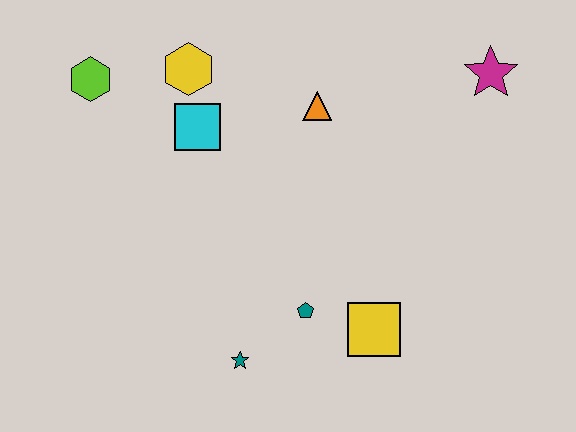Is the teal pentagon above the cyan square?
No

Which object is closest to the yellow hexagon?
The cyan square is closest to the yellow hexagon.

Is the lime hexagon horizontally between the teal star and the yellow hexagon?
No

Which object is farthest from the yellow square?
The lime hexagon is farthest from the yellow square.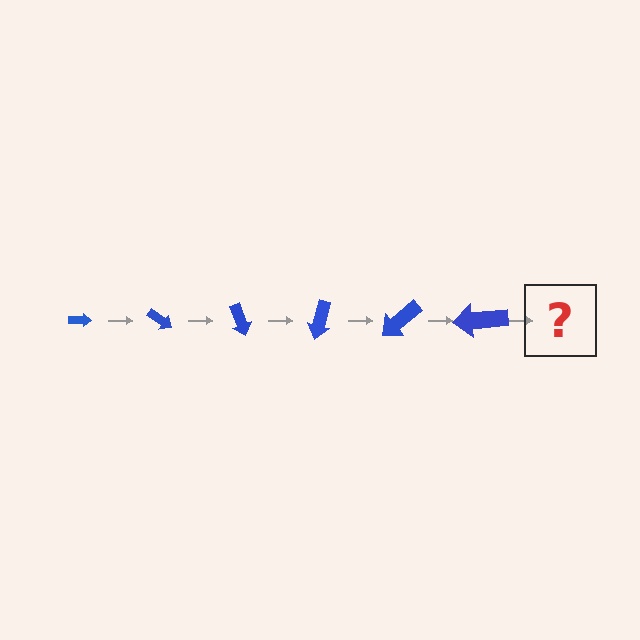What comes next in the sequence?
The next element should be an arrow, larger than the previous one and rotated 210 degrees from the start.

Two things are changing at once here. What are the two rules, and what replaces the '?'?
The two rules are that the arrow grows larger each step and it rotates 35 degrees each step. The '?' should be an arrow, larger than the previous one and rotated 210 degrees from the start.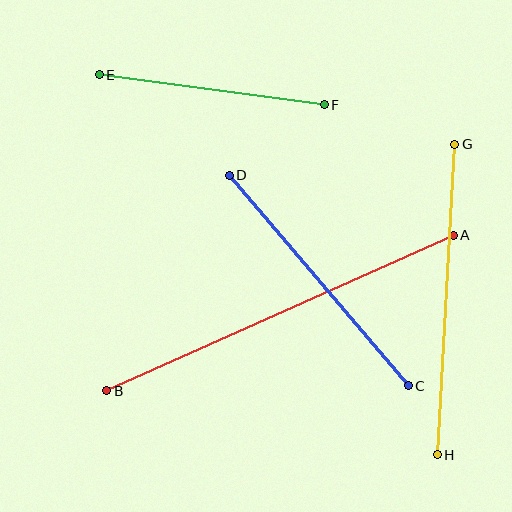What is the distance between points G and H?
The distance is approximately 311 pixels.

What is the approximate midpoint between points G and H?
The midpoint is at approximately (446, 300) pixels.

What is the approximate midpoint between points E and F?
The midpoint is at approximately (212, 90) pixels.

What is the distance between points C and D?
The distance is approximately 276 pixels.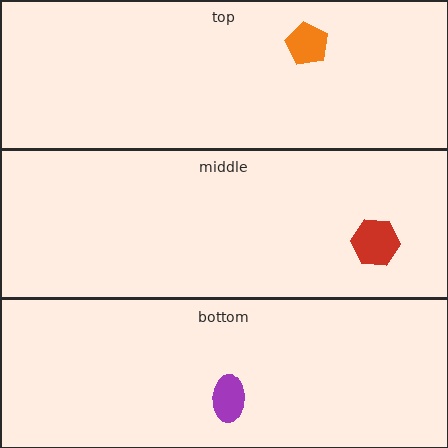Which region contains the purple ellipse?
The bottom region.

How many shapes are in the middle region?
1.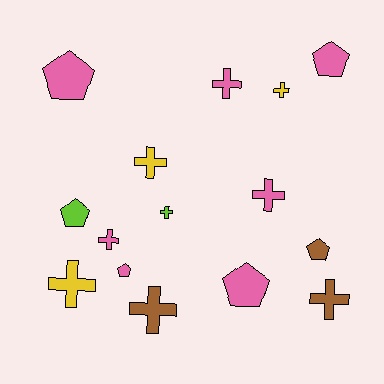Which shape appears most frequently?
Cross, with 9 objects.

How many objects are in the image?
There are 15 objects.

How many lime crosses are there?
There is 1 lime cross.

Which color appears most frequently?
Pink, with 7 objects.